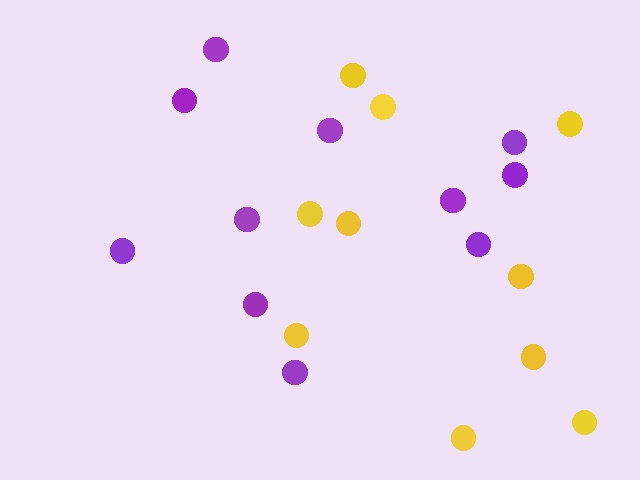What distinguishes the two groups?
There are 2 groups: one group of yellow circles (10) and one group of purple circles (11).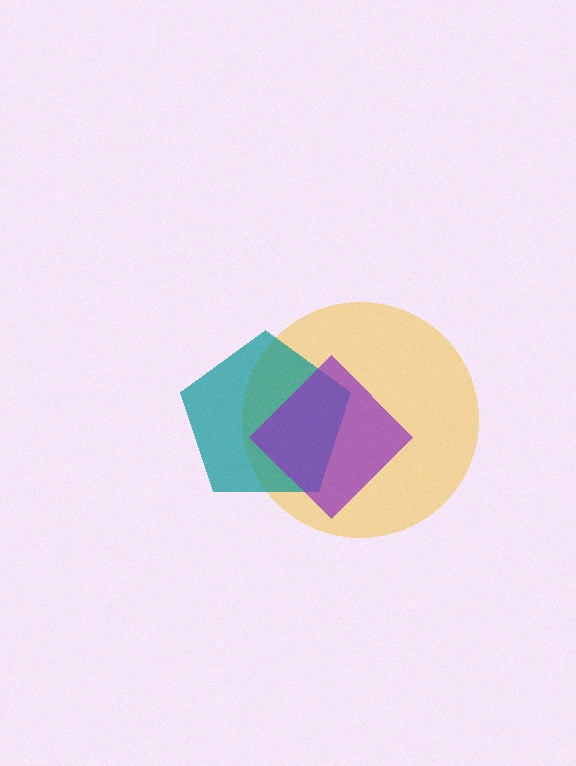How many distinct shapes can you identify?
There are 3 distinct shapes: a yellow circle, a teal pentagon, a purple diamond.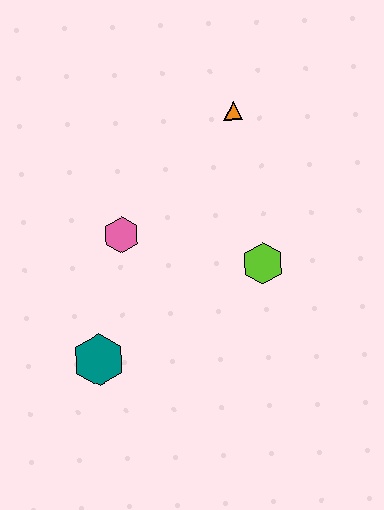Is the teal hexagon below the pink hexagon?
Yes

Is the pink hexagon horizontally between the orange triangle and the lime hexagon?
No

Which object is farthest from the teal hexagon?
The orange triangle is farthest from the teal hexagon.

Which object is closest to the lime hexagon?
The pink hexagon is closest to the lime hexagon.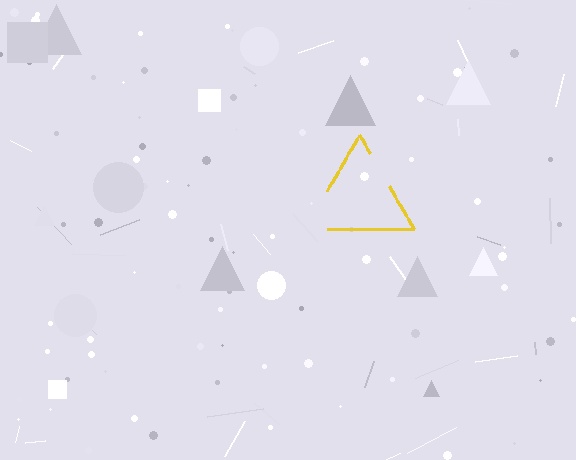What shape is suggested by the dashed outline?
The dashed outline suggests a triangle.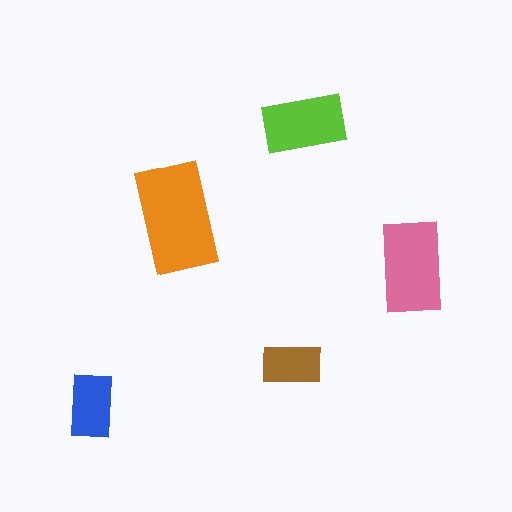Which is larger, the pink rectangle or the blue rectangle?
The pink one.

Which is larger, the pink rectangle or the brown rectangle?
The pink one.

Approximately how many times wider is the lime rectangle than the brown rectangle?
About 1.5 times wider.